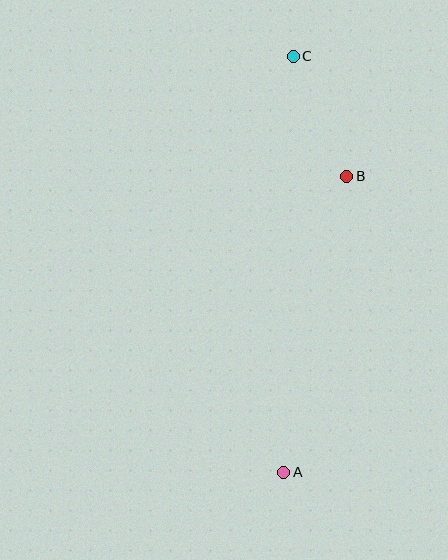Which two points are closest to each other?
Points B and C are closest to each other.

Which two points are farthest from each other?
Points A and C are farthest from each other.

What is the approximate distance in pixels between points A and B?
The distance between A and B is approximately 303 pixels.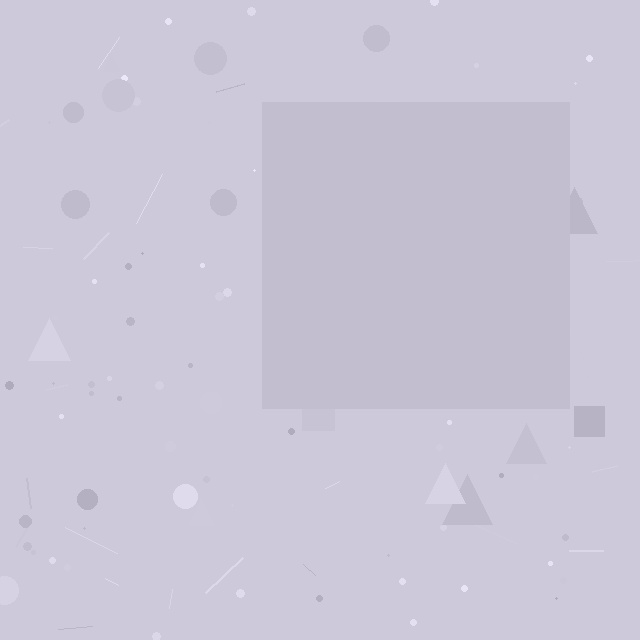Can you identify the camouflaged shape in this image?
The camouflaged shape is a square.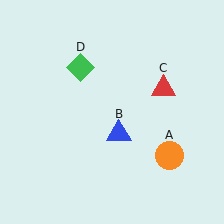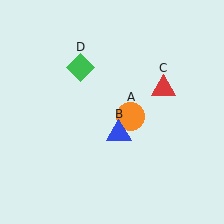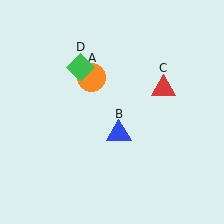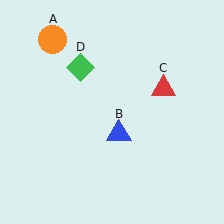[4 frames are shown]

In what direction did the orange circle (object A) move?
The orange circle (object A) moved up and to the left.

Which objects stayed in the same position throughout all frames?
Blue triangle (object B) and red triangle (object C) and green diamond (object D) remained stationary.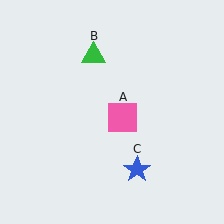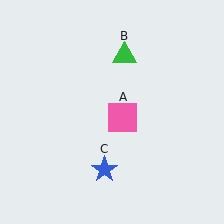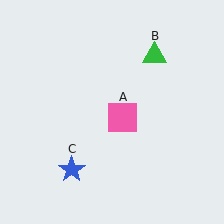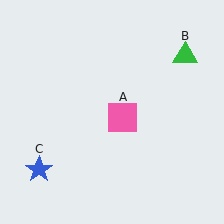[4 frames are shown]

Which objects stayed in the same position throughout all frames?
Pink square (object A) remained stationary.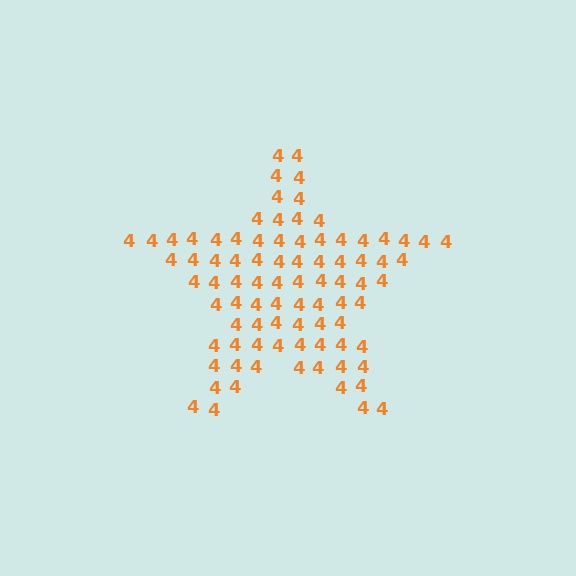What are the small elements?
The small elements are digit 4's.